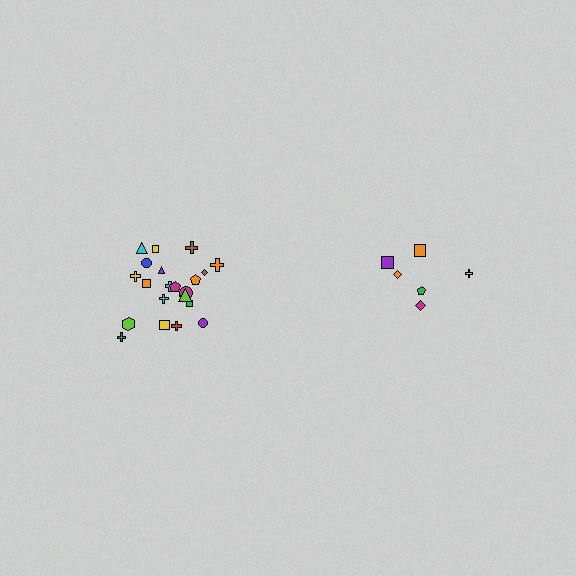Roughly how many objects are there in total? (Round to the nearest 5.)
Roughly 30 objects in total.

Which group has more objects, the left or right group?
The left group.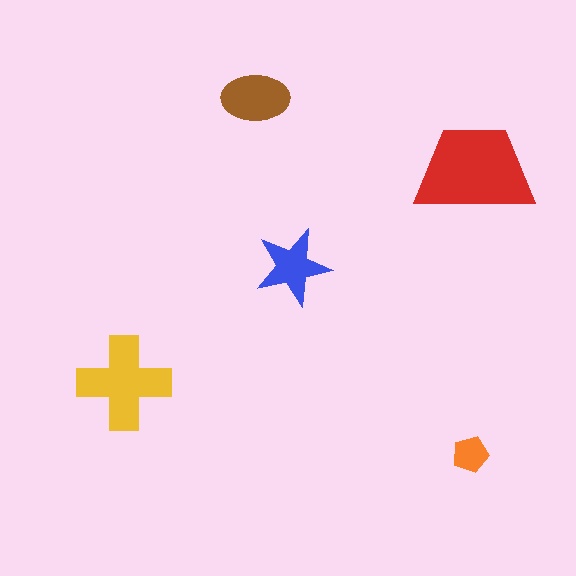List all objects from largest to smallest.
The red trapezoid, the yellow cross, the brown ellipse, the blue star, the orange pentagon.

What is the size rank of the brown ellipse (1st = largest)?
3rd.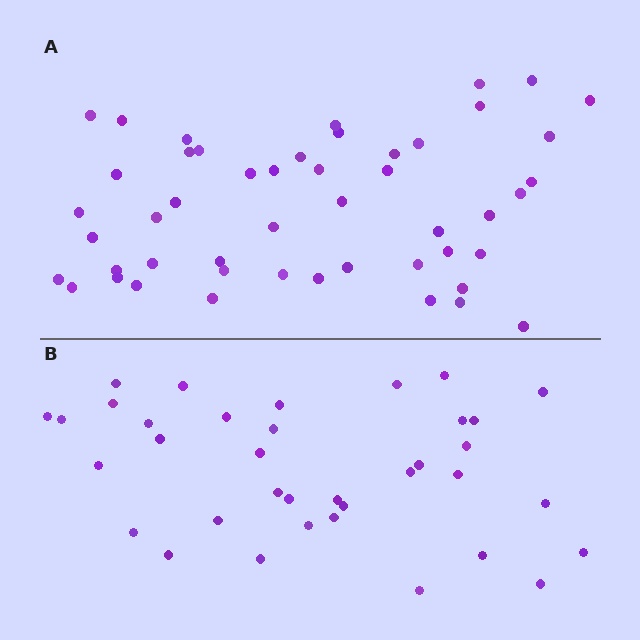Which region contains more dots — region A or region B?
Region A (the top region) has more dots.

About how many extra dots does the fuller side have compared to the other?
Region A has approximately 15 more dots than region B.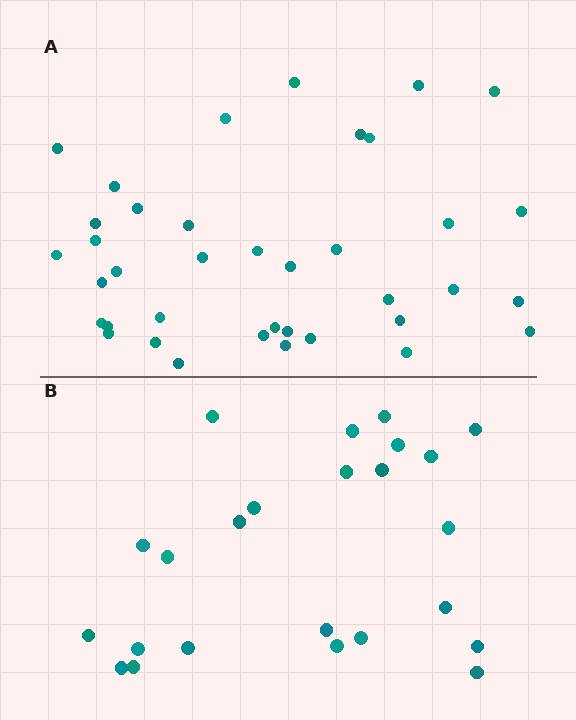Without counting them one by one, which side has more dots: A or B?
Region A (the top region) has more dots.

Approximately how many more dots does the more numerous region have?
Region A has approximately 15 more dots than region B.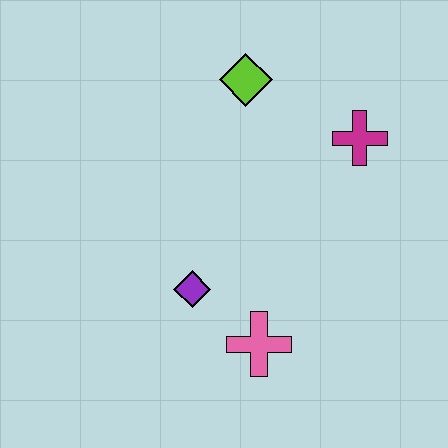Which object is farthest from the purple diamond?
The magenta cross is farthest from the purple diamond.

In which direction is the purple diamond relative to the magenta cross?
The purple diamond is to the left of the magenta cross.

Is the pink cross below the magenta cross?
Yes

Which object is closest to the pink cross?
The purple diamond is closest to the pink cross.